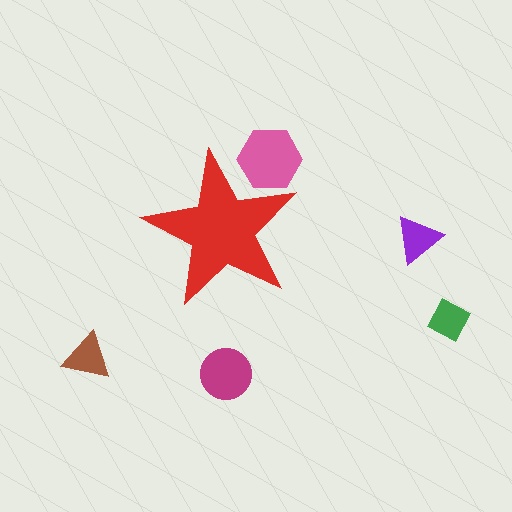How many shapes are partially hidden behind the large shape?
1 shape is partially hidden.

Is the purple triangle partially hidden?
No, the purple triangle is fully visible.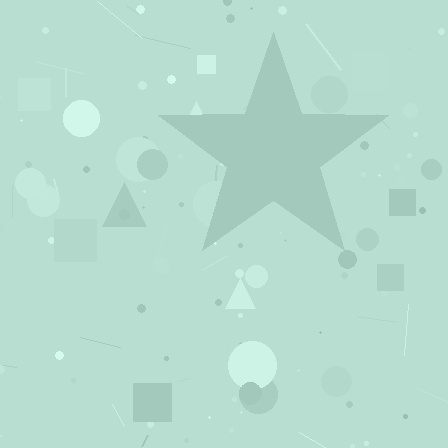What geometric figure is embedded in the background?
A star is embedded in the background.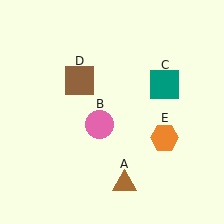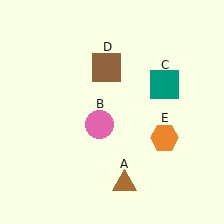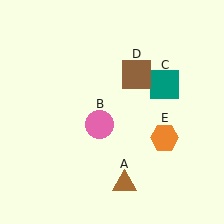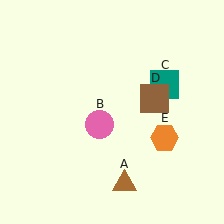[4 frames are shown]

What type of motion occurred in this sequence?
The brown square (object D) rotated clockwise around the center of the scene.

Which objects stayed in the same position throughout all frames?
Brown triangle (object A) and pink circle (object B) and teal square (object C) and orange hexagon (object E) remained stationary.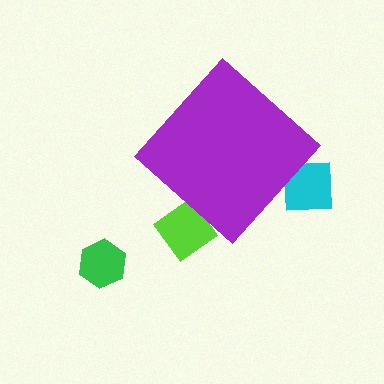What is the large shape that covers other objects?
A purple diamond.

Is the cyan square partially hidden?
Yes, the cyan square is partially hidden behind the purple diamond.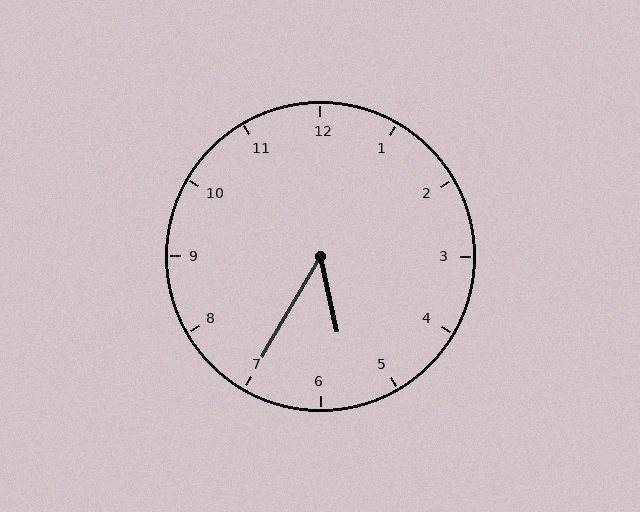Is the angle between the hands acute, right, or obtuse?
It is acute.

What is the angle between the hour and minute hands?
Approximately 42 degrees.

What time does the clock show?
5:35.